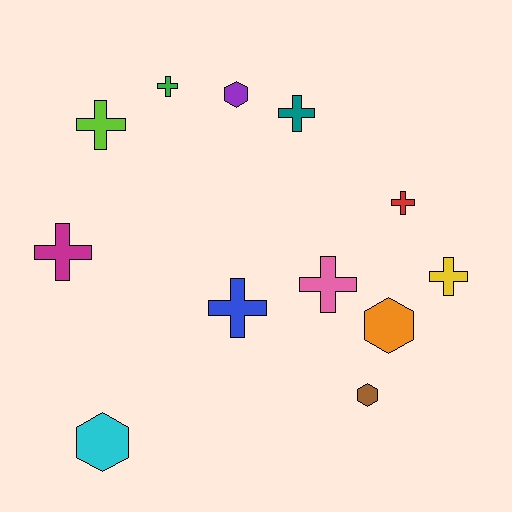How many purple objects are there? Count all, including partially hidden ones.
There is 1 purple object.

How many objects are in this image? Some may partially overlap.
There are 12 objects.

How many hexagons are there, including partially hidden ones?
There are 4 hexagons.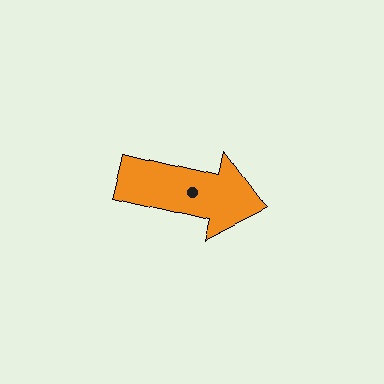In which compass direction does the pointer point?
East.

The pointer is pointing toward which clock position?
Roughly 3 o'clock.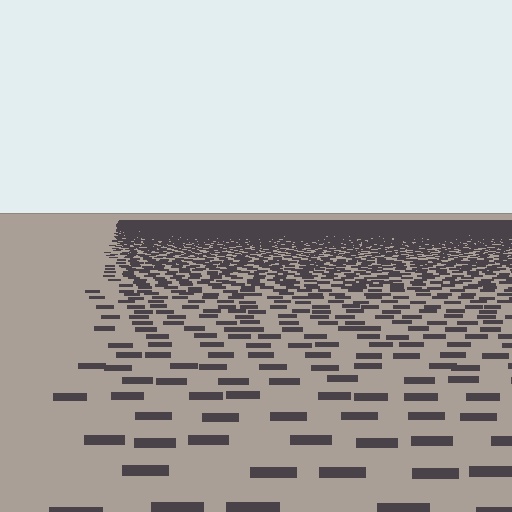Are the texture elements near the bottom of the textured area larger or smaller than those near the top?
Larger. Near the bottom, elements are closer to the viewer and appear at a bigger on-screen size.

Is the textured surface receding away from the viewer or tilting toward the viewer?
The surface is receding away from the viewer. Texture elements get smaller and denser toward the top.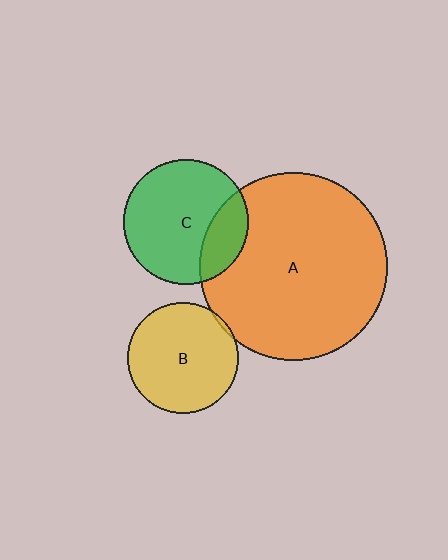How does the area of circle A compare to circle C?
Approximately 2.3 times.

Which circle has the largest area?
Circle A (orange).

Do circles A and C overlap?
Yes.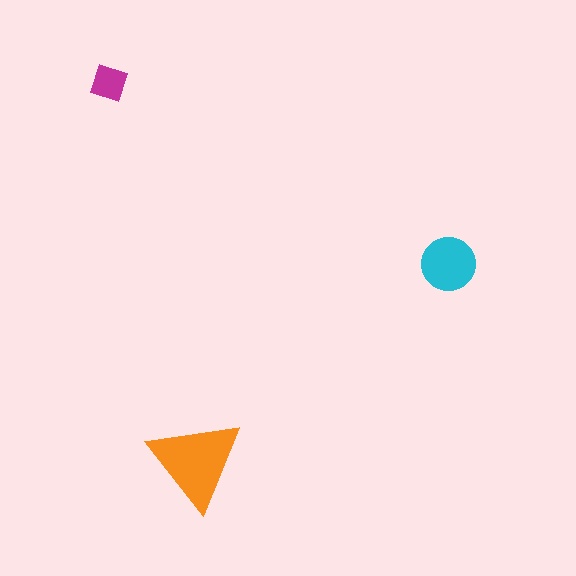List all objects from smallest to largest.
The magenta diamond, the cyan circle, the orange triangle.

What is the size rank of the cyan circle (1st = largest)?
2nd.